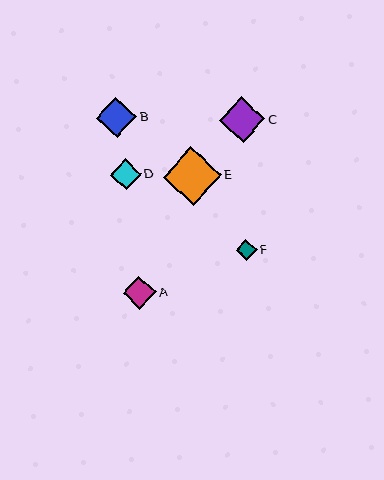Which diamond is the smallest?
Diamond F is the smallest with a size of approximately 21 pixels.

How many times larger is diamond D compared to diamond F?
Diamond D is approximately 1.5 times the size of diamond F.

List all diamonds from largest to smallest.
From largest to smallest: E, C, B, A, D, F.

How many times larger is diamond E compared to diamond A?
Diamond E is approximately 1.8 times the size of diamond A.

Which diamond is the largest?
Diamond E is the largest with a size of approximately 58 pixels.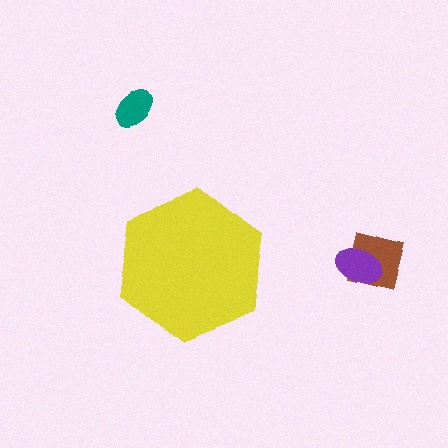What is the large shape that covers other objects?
A yellow hexagon.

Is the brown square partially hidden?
No, the brown square is fully visible.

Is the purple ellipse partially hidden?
No, the purple ellipse is fully visible.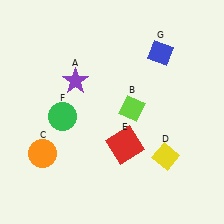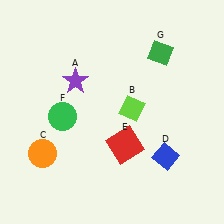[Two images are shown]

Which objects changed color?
D changed from yellow to blue. G changed from blue to green.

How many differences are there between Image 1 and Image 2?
There are 2 differences between the two images.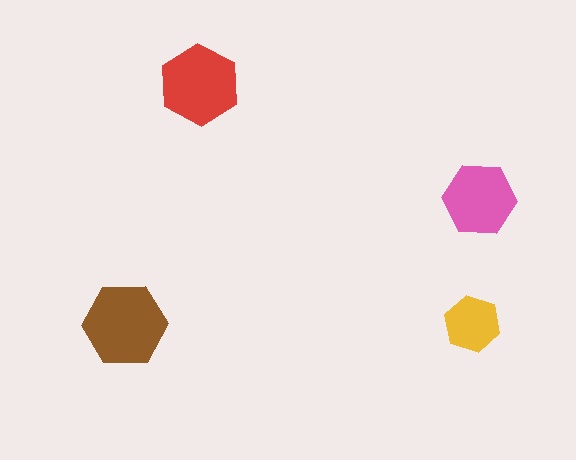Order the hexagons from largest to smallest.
the brown one, the red one, the pink one, the yellow one.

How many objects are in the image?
There are 4 objects in the image.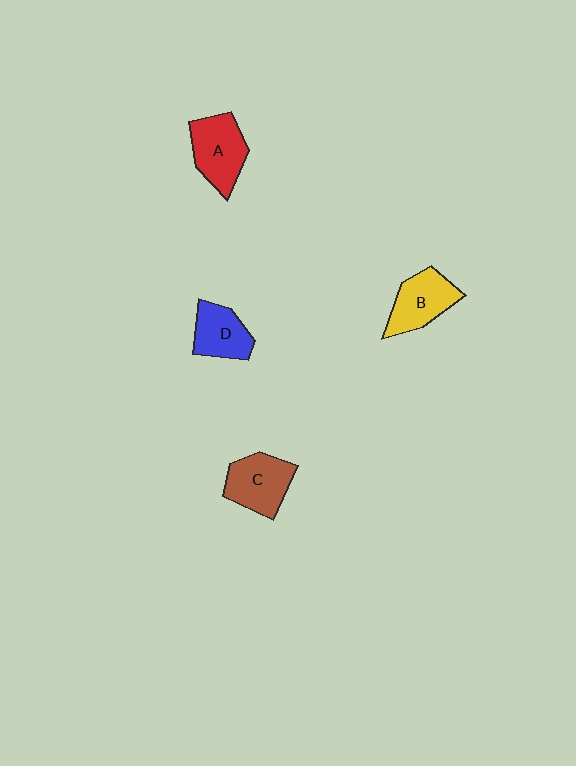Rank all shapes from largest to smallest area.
From largest to smallest: A (red), C (brown), B (yellow), D (blue).